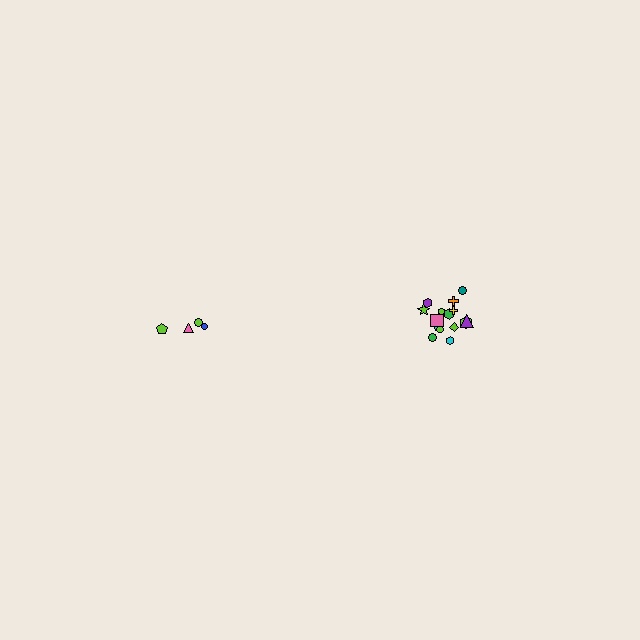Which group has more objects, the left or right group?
The right group.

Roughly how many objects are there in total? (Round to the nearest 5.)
Roughly 20 objects in total.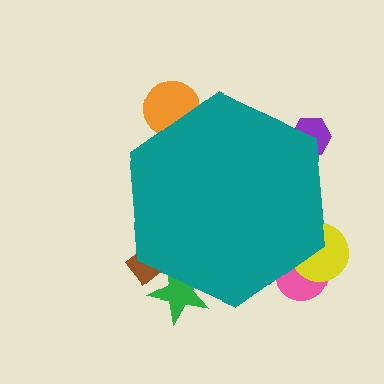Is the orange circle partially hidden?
Yes, the orange circle is partially hidden behind the teal hexagon.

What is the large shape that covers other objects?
A teal hexagon.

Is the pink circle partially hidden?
Yes, the pink circle is partially hidden behind the teal hexagon.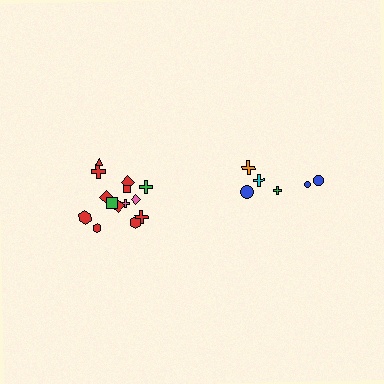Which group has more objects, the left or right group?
The left group.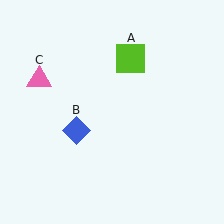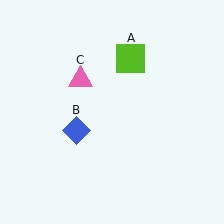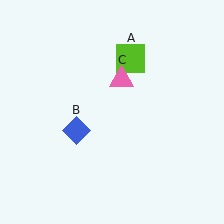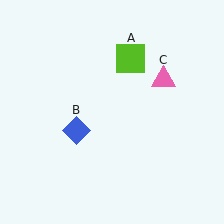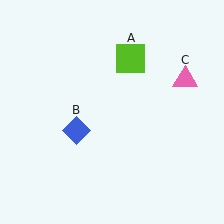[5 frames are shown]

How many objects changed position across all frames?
1 object changed position: pink triangle (object C).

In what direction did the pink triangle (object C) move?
The pink triangle (object C) moved right.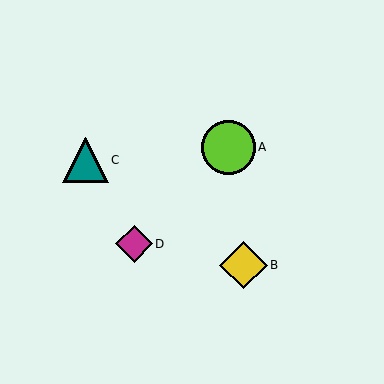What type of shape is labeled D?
Shape D is a magenta diamond.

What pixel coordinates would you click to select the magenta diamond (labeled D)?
Click at (134, 244) to select the magenta diamond D.